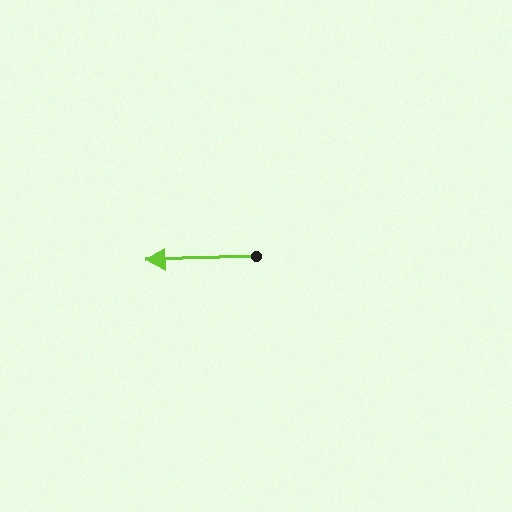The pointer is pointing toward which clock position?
Roughly 9 o'clock.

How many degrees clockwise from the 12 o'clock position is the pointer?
Approximately 268 degrees.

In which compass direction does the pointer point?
West.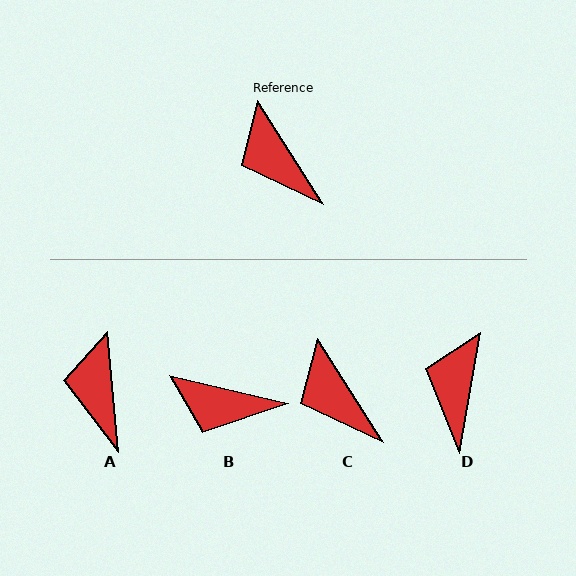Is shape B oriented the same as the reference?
No, it is off by about 44 degrees.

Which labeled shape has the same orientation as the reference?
C.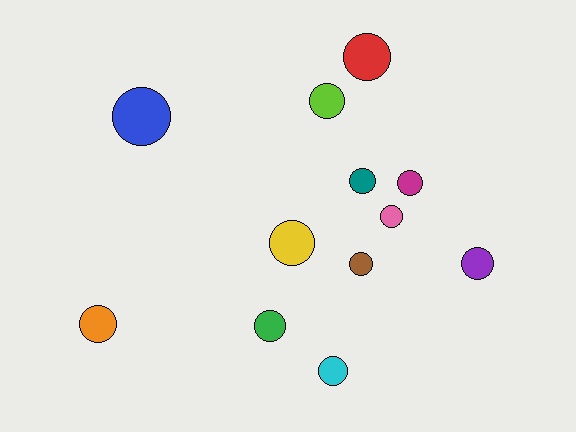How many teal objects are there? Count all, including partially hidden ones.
There is 1 teal object.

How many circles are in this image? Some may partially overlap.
There are 12 circles.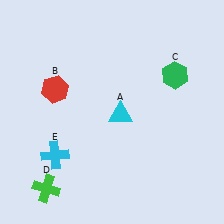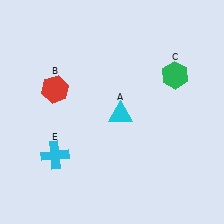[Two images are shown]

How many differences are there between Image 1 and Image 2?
There is 1 difference between the two images.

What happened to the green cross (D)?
The green cross (D) was removed in Image 2. It was in the bottom-left area of Image 1.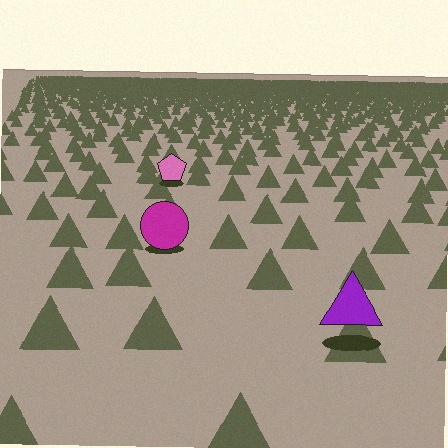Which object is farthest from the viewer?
The pink pentagon is farthest from the viewer. It appears smaller and the ground texture around it is denser.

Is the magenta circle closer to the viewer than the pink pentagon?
Yes. The magenta circle is closer — you can tell from the texture gradient: the ground texture is coarser near it.